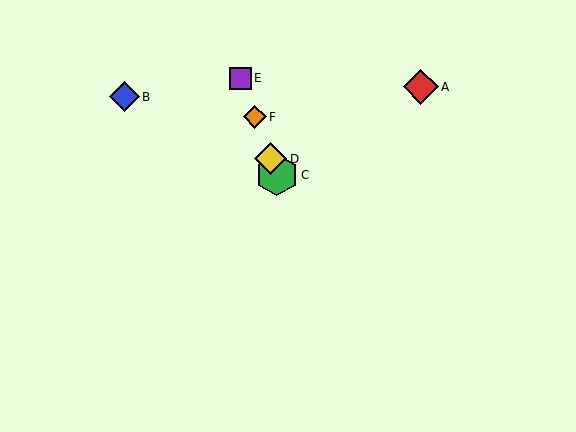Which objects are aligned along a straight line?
Objects C, D, E, F are aligned along a straight line.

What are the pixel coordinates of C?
Object C is at (277, 175).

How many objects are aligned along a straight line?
4 objects (C, D, E, F) are aligned along a straight line.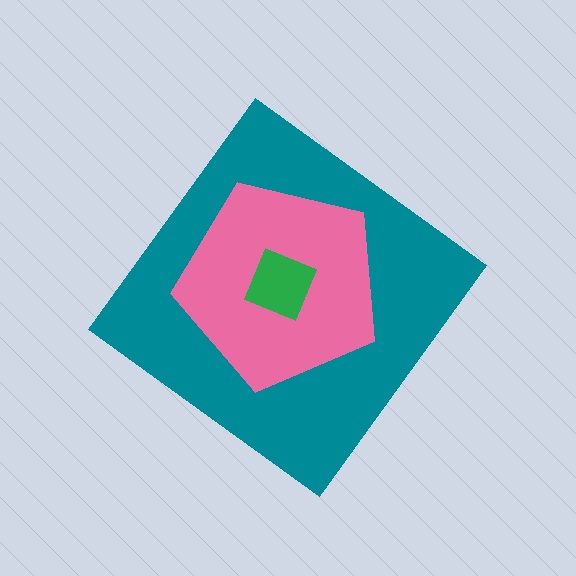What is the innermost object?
The green square.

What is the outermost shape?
The teal diamond.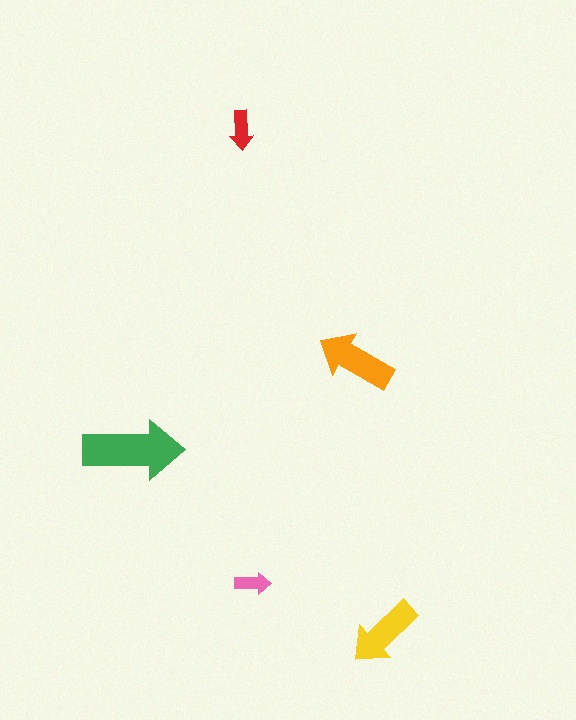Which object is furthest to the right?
The yellow arrow is rightmost.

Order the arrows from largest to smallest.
the green one, the orange one, the yellow one, the red one, the pink one.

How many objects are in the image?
There are 5 objects in the image.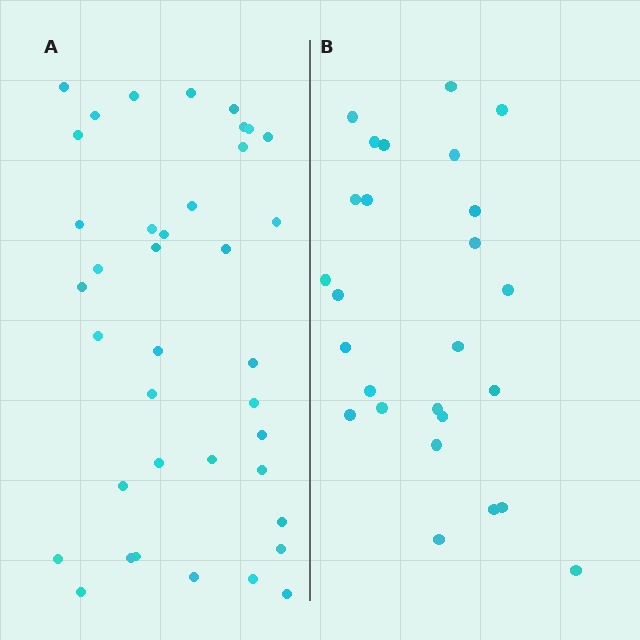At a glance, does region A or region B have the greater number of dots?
Region A (the left region) has more dots.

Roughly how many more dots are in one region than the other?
Region A has roughly 12 or so more dots than region B.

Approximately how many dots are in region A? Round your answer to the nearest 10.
About 40 dots. (The exact count is 38, which rounds to 40.)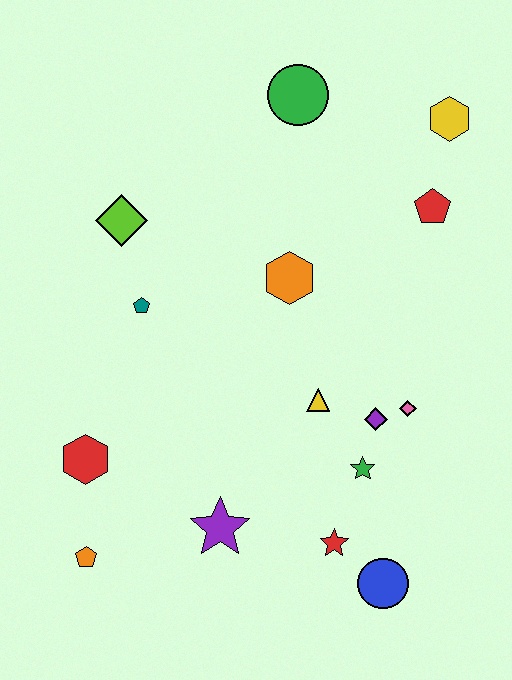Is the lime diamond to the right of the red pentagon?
No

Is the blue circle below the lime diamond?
Yes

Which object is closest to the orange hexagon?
The yellow triangle is closest to the orange hexagon.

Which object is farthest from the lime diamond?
The blue circle is farthest from the lime diamond.